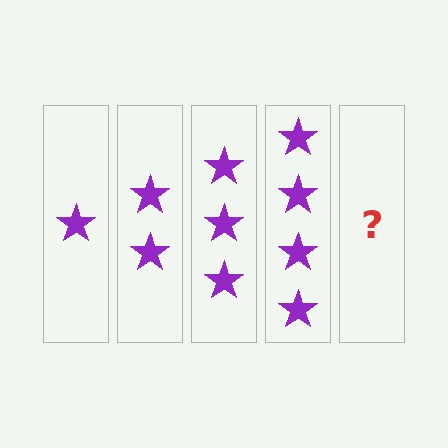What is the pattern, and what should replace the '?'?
The pattern is that each step adds one more star. The '?' should be 5 stars.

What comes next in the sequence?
The next element should be 5 stars.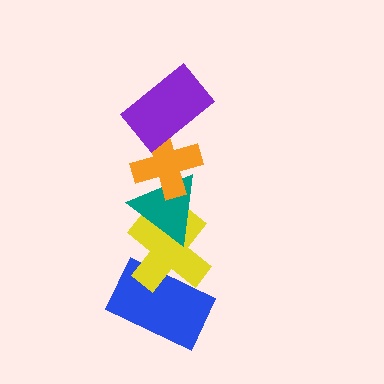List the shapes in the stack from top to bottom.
From top to bottom: the purple rectangle, the orange cross, the teal triangle, the yellow cross, the blue rectangle.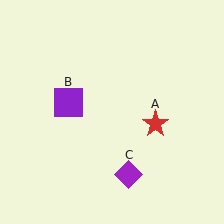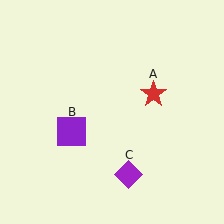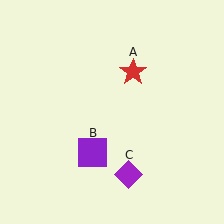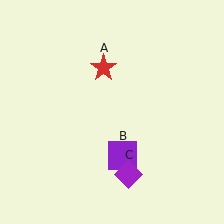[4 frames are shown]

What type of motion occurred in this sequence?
The red star (object A), purple square (object B) rotated counterclockwise around the center of the scene.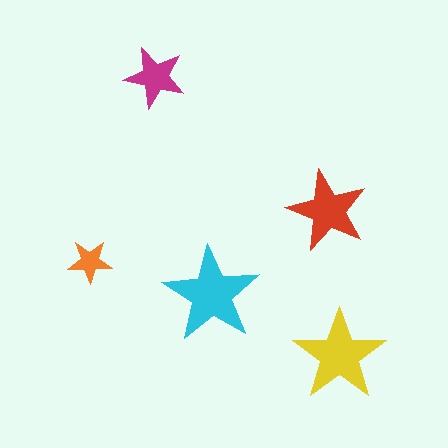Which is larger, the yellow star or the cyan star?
The cyan one.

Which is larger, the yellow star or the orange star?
The yellow one.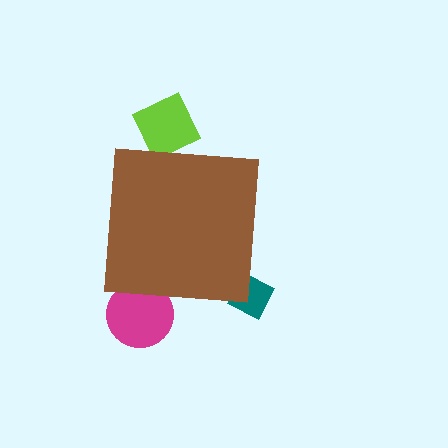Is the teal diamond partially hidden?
Yes, the teal diamond is partially hidden behind the brown square.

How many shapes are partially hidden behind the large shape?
3 shapes are partially hidden.